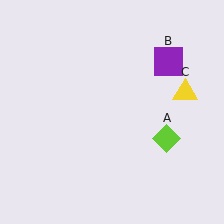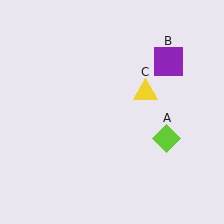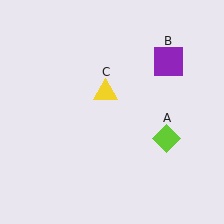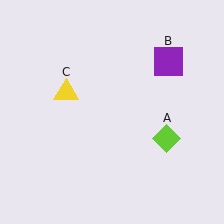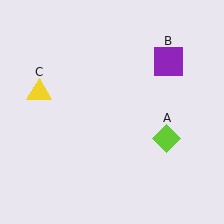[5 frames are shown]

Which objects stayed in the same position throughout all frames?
Lime diamond (object A) and purple square (object B) remained stationary.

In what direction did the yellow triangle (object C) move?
The yellow triangle (object C) moved left.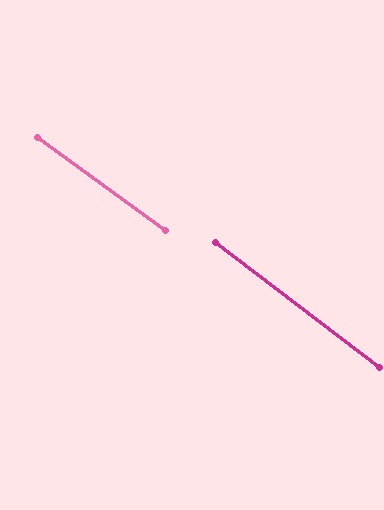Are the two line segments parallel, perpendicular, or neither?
Parallel — their directions differ by only 1.4°.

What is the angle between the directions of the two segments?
Approximately 1 degree.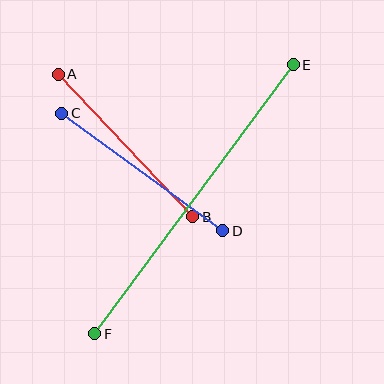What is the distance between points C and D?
The distance is approximately 199 pixels.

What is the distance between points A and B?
The distance is approximately 196 pixels.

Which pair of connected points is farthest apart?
Points E and F are farthest apart.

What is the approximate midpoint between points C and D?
The midpoint is at approximately (142, 172) pixels.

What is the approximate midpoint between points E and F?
The midpoint is at approximately (194, 199) pixels.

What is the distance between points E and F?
The distance is approximately 334 pixels.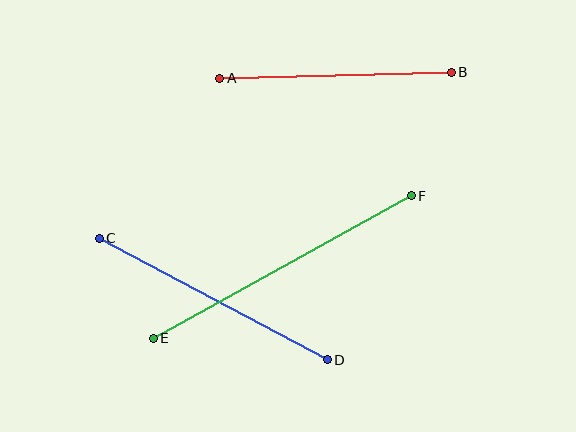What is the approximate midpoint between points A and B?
The midpoint is at approximately (335, 75) pixels.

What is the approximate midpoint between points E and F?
The midpoint is at approximately (282, 267) pixels.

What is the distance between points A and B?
The distance is approximately 232 pixels.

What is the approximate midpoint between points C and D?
The midpoint is at approximately (213, 299) pixels.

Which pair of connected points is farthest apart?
Points E and F are farthest apart.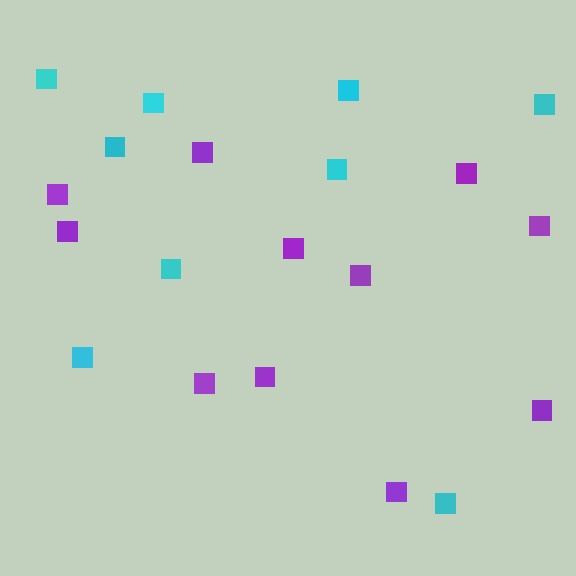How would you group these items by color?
There are 2 groups: one group of cyan squares (9) and one group of purple squares (11).